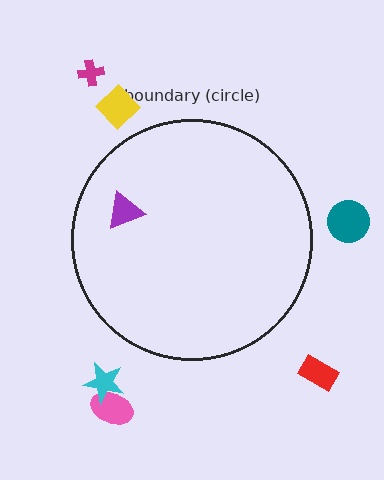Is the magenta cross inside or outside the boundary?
Outside.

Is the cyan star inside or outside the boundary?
Outside.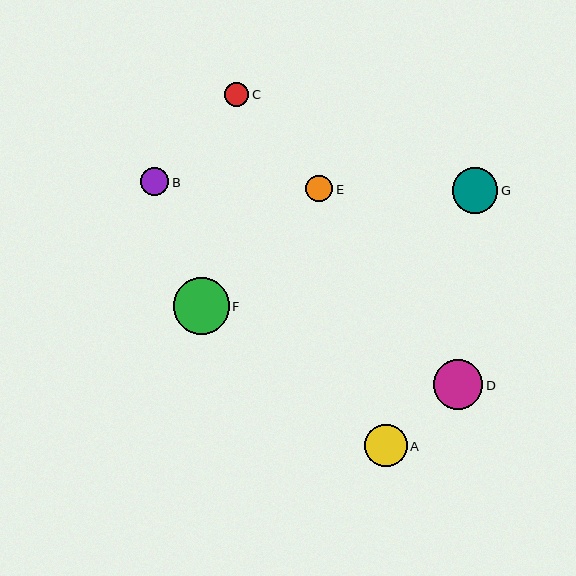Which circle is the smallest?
Circle C is the smallest with a size of approximately 24 pixels.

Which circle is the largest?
Circle F is the largest with a size of approximately 56 pixels.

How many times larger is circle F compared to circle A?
Circle F is approximately 1.3 times the size of circle A.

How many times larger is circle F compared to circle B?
Circle F is approximately 2.0 times the size of circle B.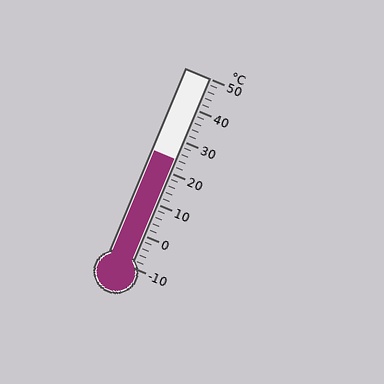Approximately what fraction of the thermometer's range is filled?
The thermometer is filled to approximately 55% of its range.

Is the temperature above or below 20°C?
The temperature is above 20°C.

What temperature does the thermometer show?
The thermometer shows approximately 24°C.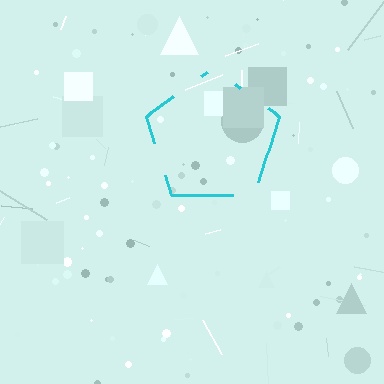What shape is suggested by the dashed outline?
The dashed outline suggests a pentagon.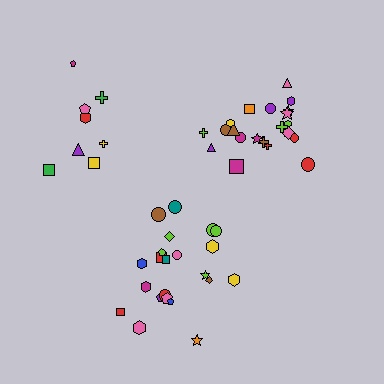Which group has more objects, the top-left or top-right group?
The top-right group.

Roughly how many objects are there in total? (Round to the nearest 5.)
Roughly 50 objects in total.